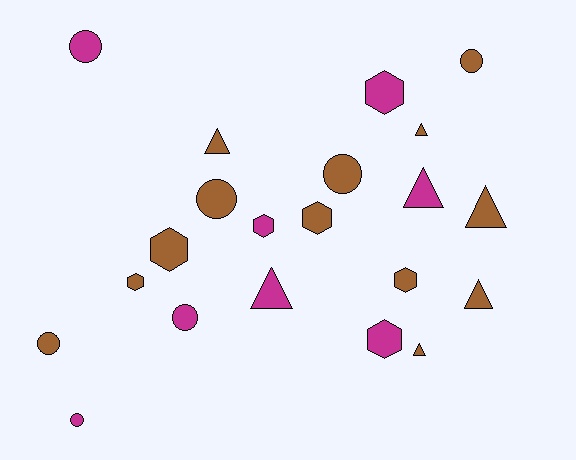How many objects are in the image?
There are 21 objects.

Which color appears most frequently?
Brown, with 13 objects.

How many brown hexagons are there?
There are 4 brown hexagons.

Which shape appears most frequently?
Hexagon, with 7 objects.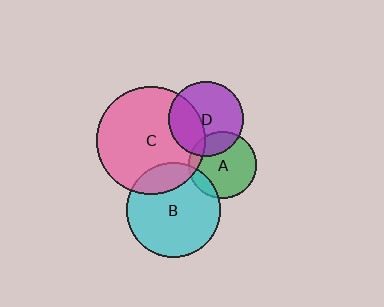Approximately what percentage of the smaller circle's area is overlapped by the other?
Approximately 35%.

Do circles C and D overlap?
Yes.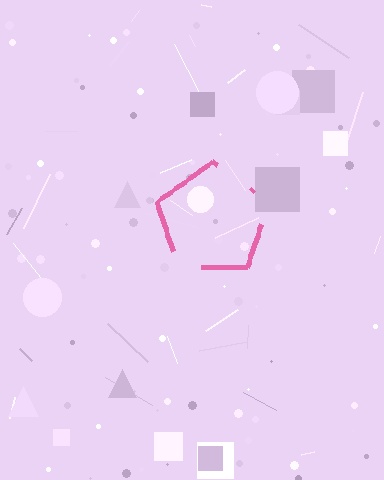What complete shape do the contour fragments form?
The contour fragments form a pentagon.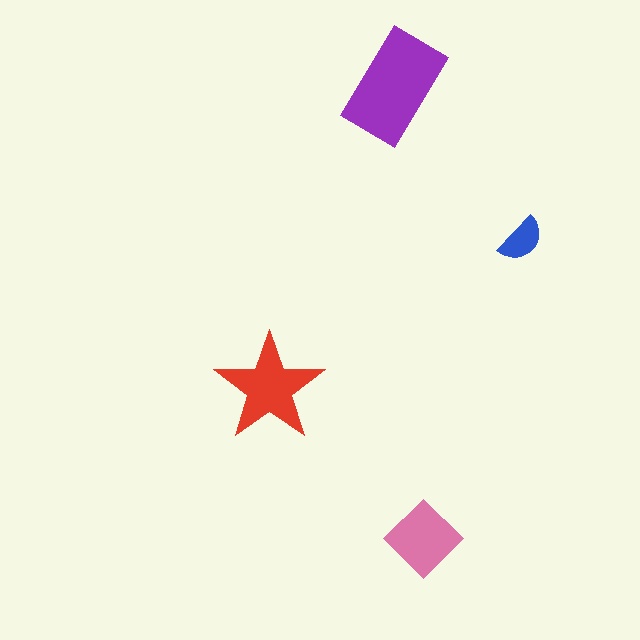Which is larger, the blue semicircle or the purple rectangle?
The purple rectangle.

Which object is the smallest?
The blue semicircle.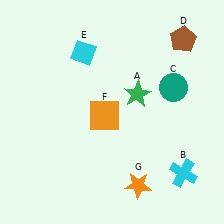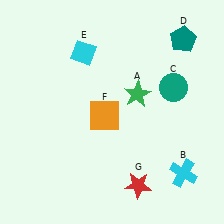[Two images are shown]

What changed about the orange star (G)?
In Image 1, G is orange. In Image 2, it changed to red.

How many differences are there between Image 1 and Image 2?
There are 2 differences between the two images.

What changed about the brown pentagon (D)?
In Image 1, D is brown. In Image 2, it changed to teal.